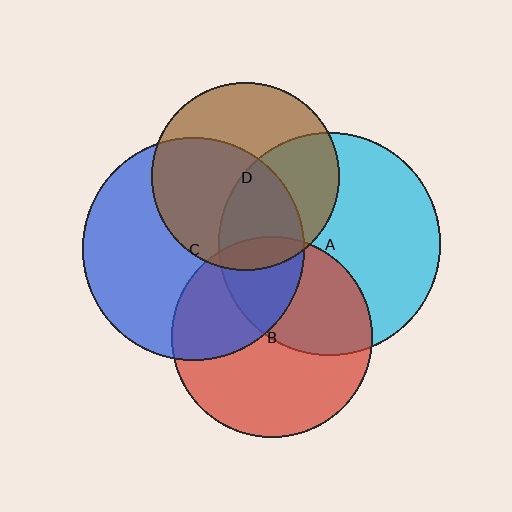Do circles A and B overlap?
Yes.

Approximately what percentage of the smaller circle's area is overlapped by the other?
Approximately 40%.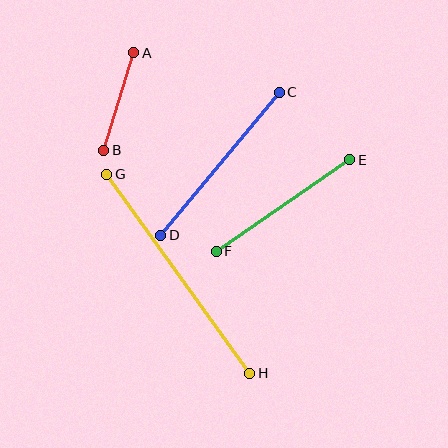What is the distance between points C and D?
The distance is approximately 186 pixels.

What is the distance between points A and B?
The distance is approximately 102 pixels.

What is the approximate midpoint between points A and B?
The midpoint is at approximately (119, 101) pixels.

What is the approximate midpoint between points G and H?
The midpoint is at approximately (178, 274) pixels.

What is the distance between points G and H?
The distance is approximately 245 pixels.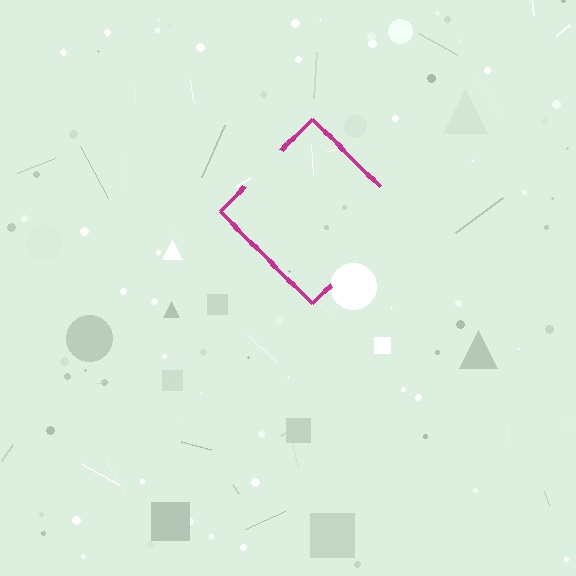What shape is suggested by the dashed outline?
The dashed outline suggests a diamond.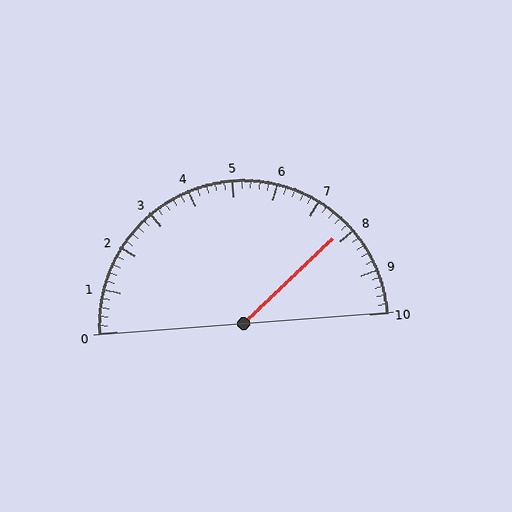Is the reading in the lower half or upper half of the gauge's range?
The reading is in the upper half of the range (0 to 10).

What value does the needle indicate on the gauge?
The needle indicates approximately 7.8.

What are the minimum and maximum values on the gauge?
The gauge ranges from 0 to 10.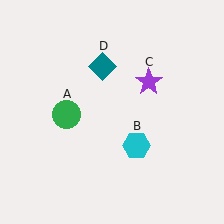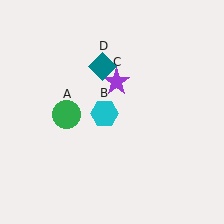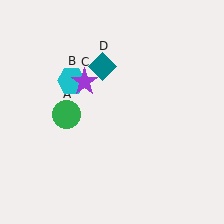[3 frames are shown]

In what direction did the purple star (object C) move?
The purple star (object C) moved left.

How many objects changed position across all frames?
2 objects changed position: cyan hexagon (object B), purple star (object C).